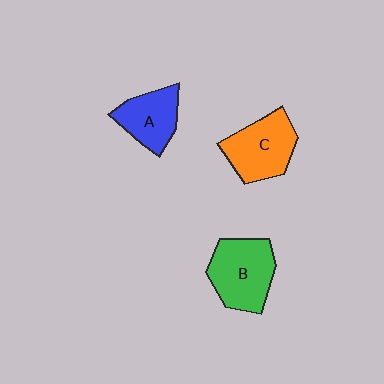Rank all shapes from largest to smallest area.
From largest to smallest: B (green), C (orange), A (blue).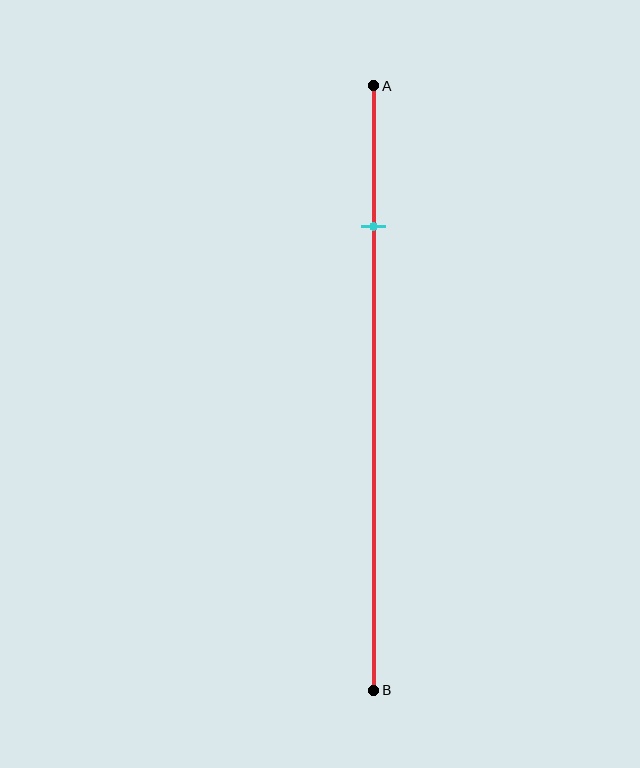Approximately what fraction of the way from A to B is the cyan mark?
The cyan mark is approximately 25% of the way from A to B.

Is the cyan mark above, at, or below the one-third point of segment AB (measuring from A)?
The cyan mark is above the one-third point of segment AB.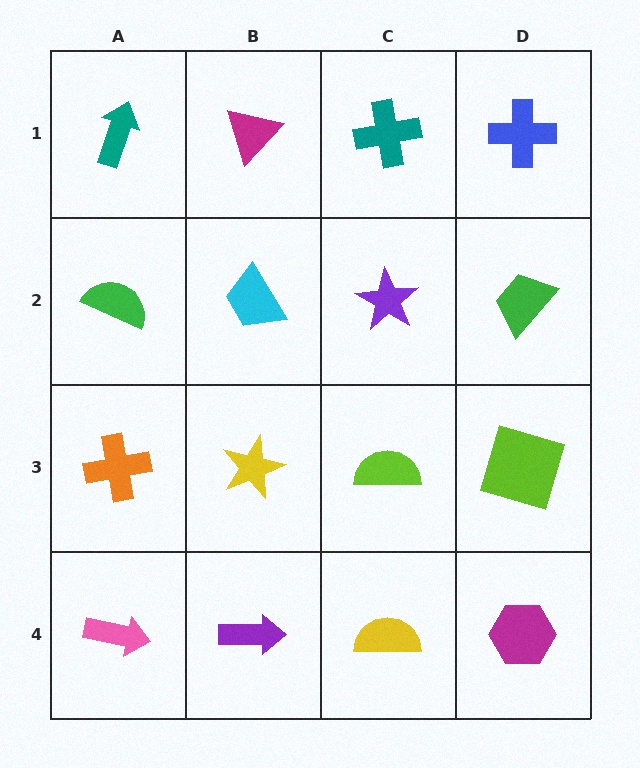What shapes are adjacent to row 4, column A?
An orange cross (row 3, column A), a purple arrow (row 4, column B).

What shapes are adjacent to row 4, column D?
A lime square (row 3, column D), a yellow semicircle (row 4, column C).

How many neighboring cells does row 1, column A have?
2.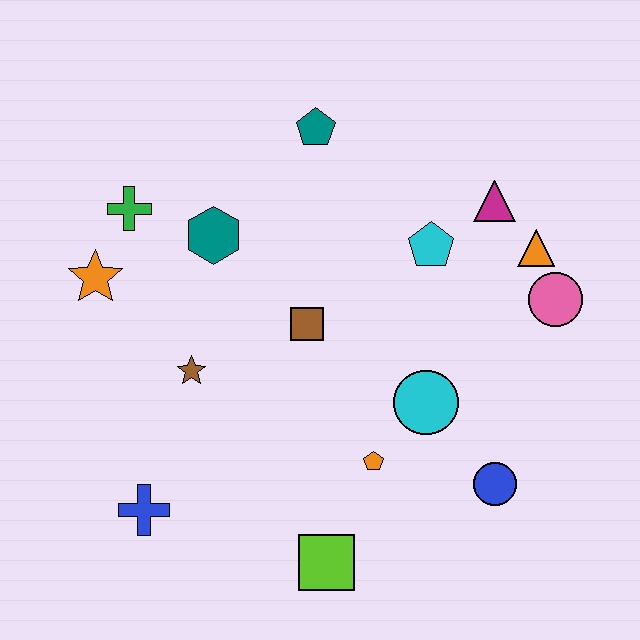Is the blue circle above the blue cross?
Yes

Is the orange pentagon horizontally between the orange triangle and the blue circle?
No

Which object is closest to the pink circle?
The orange triangle is closest to the pink circle.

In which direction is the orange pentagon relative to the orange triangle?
The orange pentagon is below the orange triangle.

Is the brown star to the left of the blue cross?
No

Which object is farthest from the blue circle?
The green cross is farthest from the blue circle.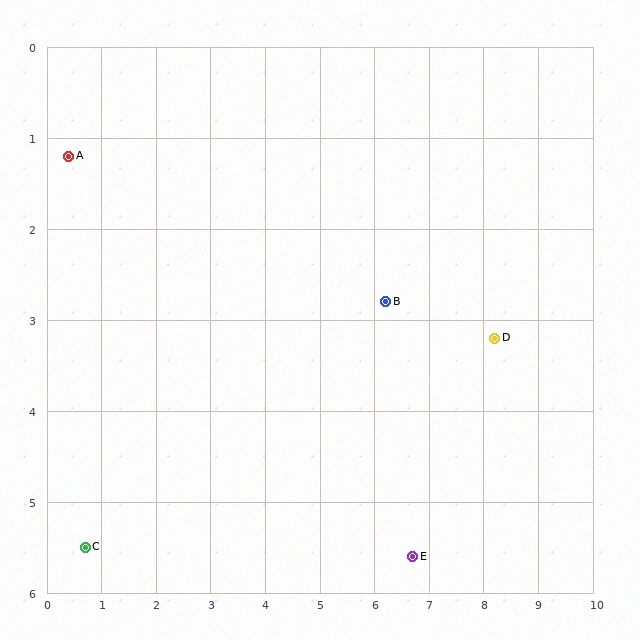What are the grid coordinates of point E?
Point E is at approximately (6.7, 5.6).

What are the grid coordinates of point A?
Point A is at approximately (0.4, 1.2).